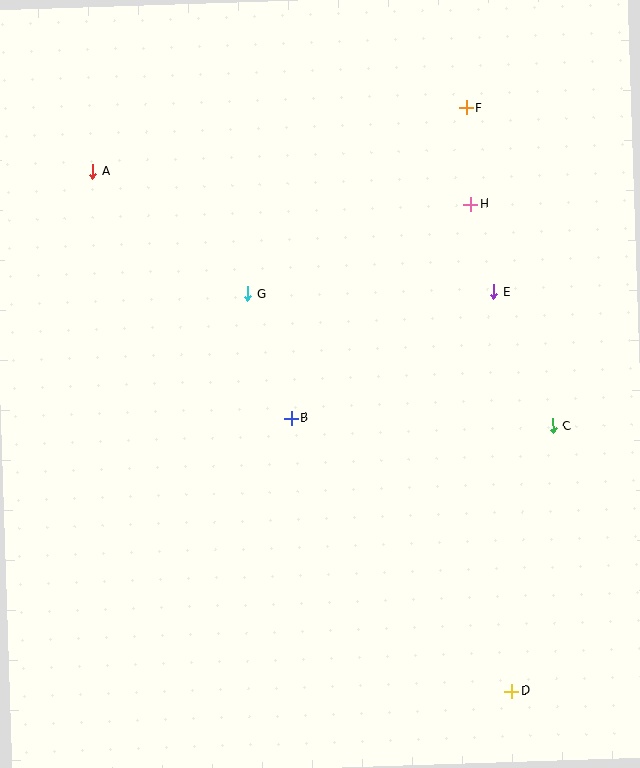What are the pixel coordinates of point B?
Point B is at (291, 418).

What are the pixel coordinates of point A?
Point A is at (93, 171).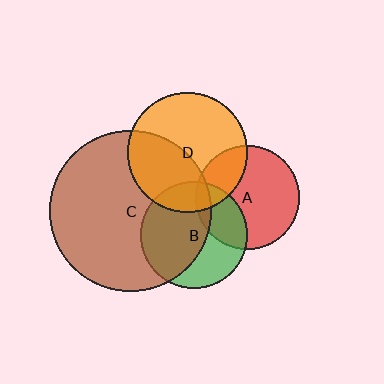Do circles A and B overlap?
Yes.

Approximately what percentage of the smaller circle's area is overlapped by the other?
Approximately 25%.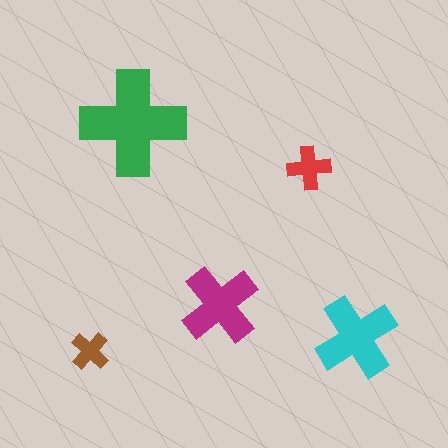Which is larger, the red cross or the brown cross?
The red one.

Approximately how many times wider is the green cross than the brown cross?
About 2.5 times wider.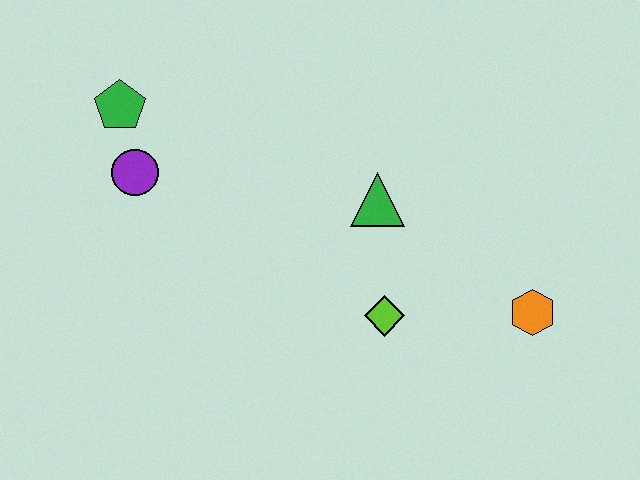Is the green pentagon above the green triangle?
Yes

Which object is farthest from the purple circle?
The orange hexagon is farthest from the purple circle.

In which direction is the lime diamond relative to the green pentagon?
The lime diamond is to the right of the green pentagon.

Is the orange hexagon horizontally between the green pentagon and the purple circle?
No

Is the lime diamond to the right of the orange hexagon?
No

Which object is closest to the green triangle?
The lime diamond is closest to the green triangle.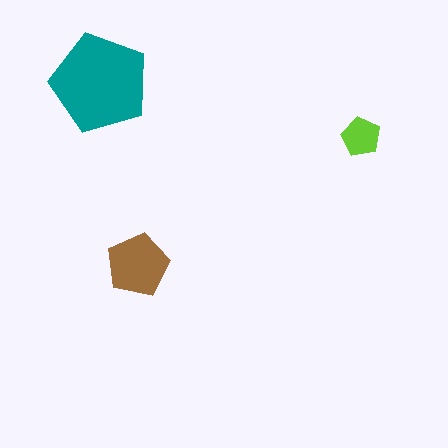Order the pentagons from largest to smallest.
the teal one, the brown one, the lime one.